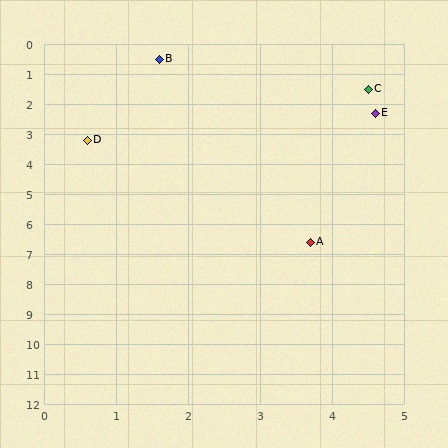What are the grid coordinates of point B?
Point B is at approximately (1.6, 0.5).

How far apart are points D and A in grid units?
Points D and A are about 4.6 grid units apart.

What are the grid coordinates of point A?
Point A is at approximately (3.7, 6.6).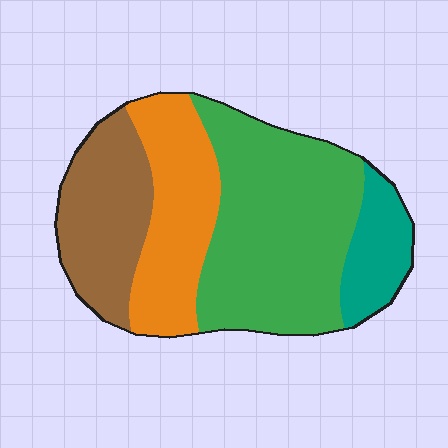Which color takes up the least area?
Teal, at roughly 10%.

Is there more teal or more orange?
Orange.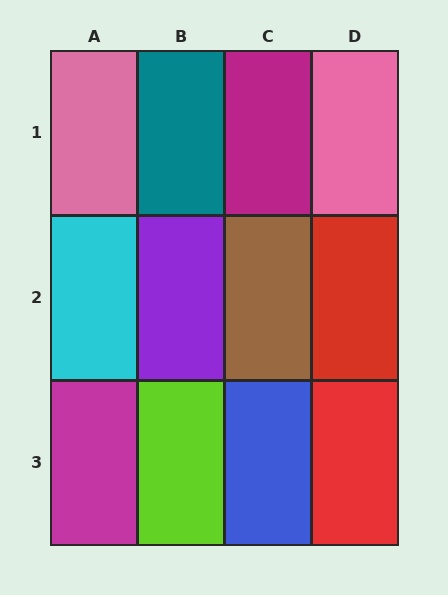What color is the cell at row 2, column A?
Cyan.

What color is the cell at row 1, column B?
Teal.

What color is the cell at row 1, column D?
Pink.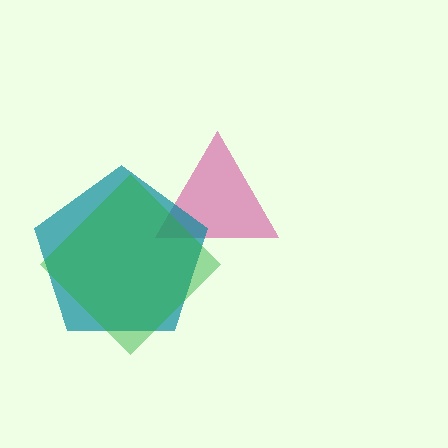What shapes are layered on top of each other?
The layered shapes are: a magenta triangle, a teal pentagon, a green diamond.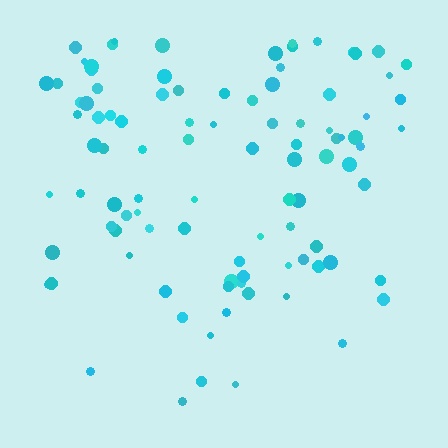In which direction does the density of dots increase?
From bottom to top, with the top side densest.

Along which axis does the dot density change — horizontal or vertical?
Vertical.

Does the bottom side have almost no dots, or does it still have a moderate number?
Still a moderate number, just noticeably fewer than the top.